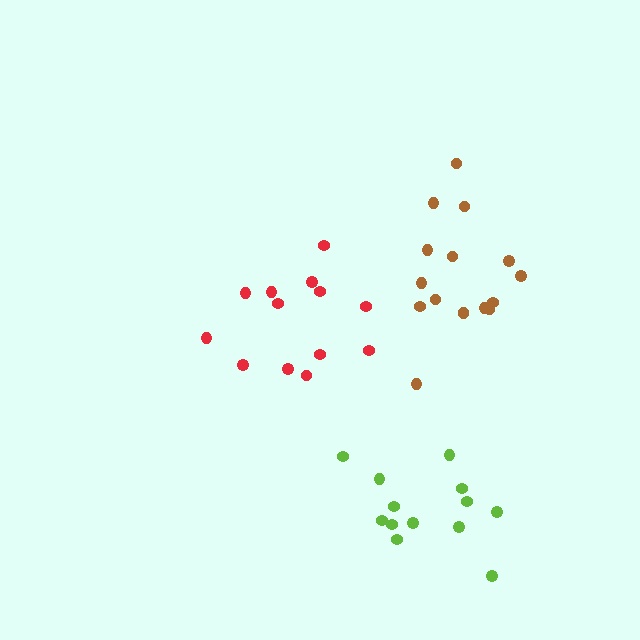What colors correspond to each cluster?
The clusters are colored: lime, red, brown.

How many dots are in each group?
Group 1: 13 dots, Group 2: 13 dots, Group 3: 16 dots (42 total).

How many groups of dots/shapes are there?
There are 3 groups.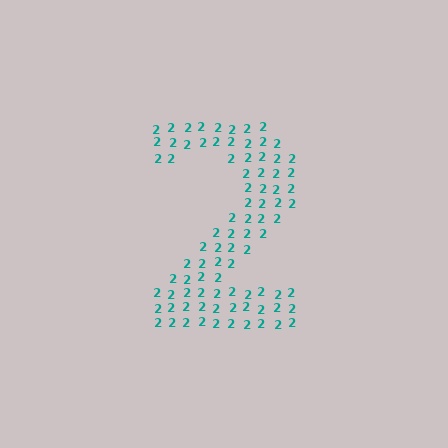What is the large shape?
The large shape is the digit 2.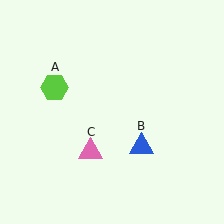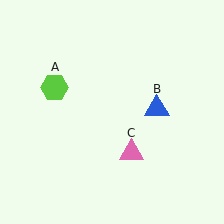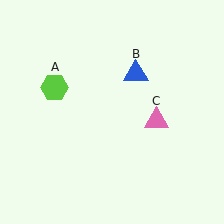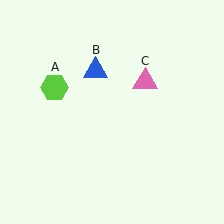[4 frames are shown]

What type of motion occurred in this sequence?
The blue triangle (object B), pink triangle (object C) rotated counterclockwise around the center of the scene.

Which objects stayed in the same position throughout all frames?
Lime hexagon (object A) remained stationary.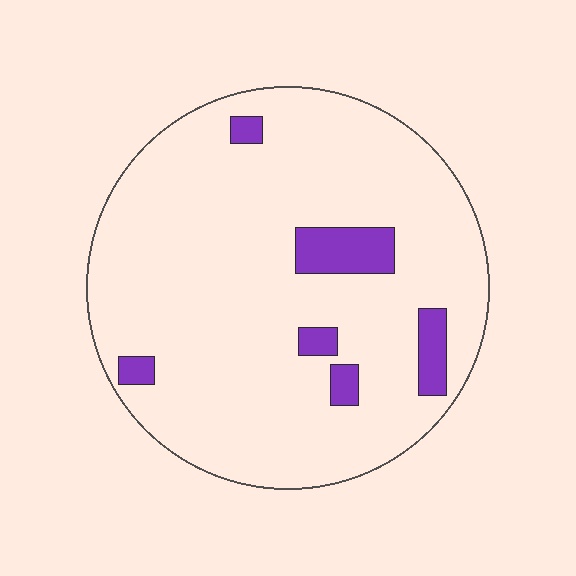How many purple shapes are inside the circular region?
6.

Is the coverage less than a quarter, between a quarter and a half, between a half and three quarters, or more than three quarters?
Less than a quarter.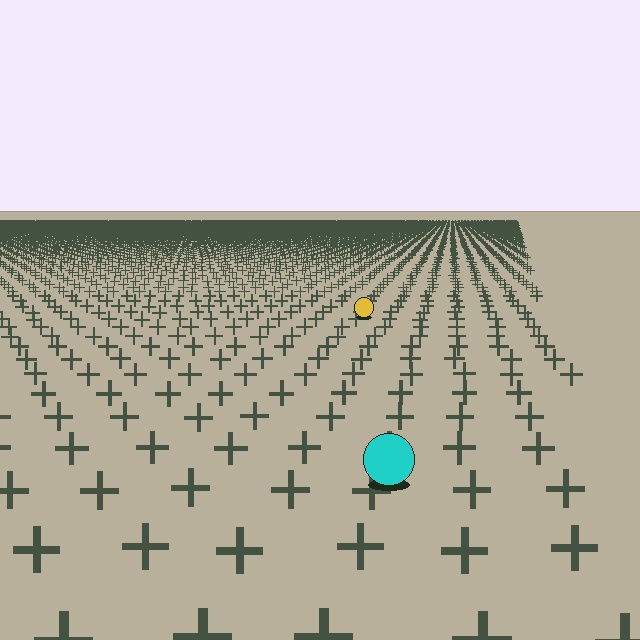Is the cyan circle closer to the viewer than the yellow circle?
Yes. The cyan circle is closer — you can tell from the texture gradient: the ground texture is coarser near it.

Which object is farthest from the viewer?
The yellow circle is farthest from the viewer. It appears smaller and the ground texture around it is denser.